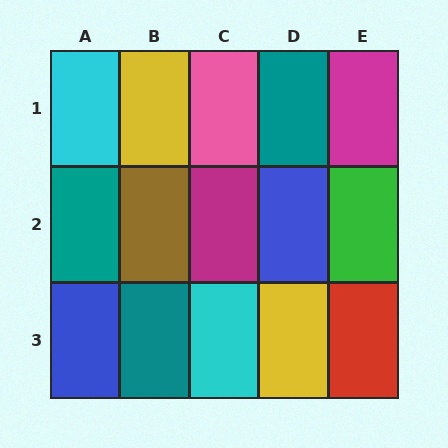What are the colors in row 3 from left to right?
Blue, teal, cyan, yellow, red.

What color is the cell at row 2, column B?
Brown.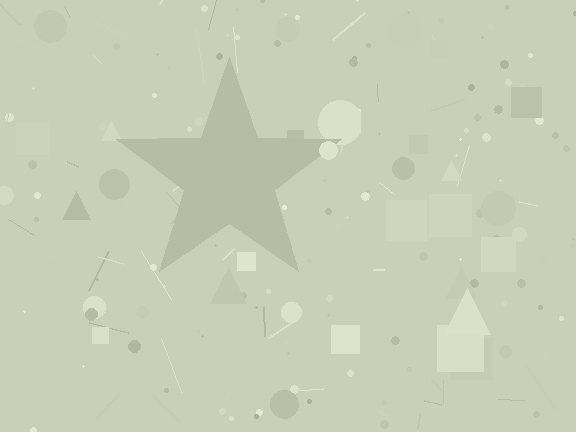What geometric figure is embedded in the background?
A star is embedded in the background.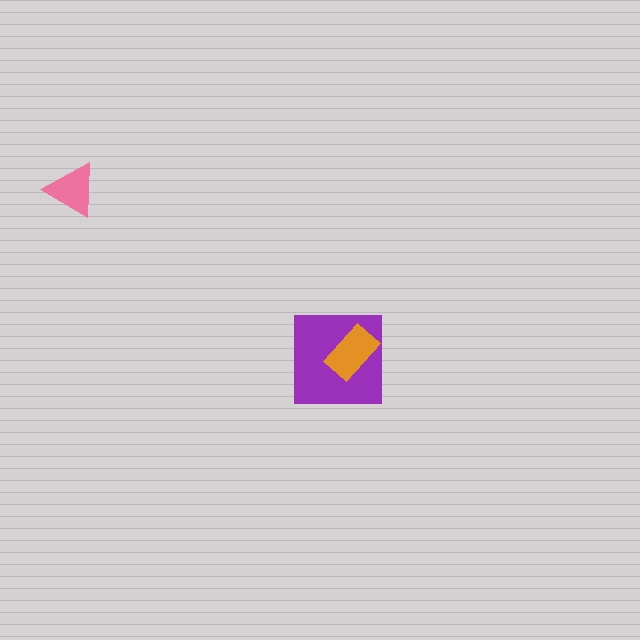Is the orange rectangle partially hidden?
No, no other shape covers it.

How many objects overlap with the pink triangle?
0 objects overlap with the pink triangle.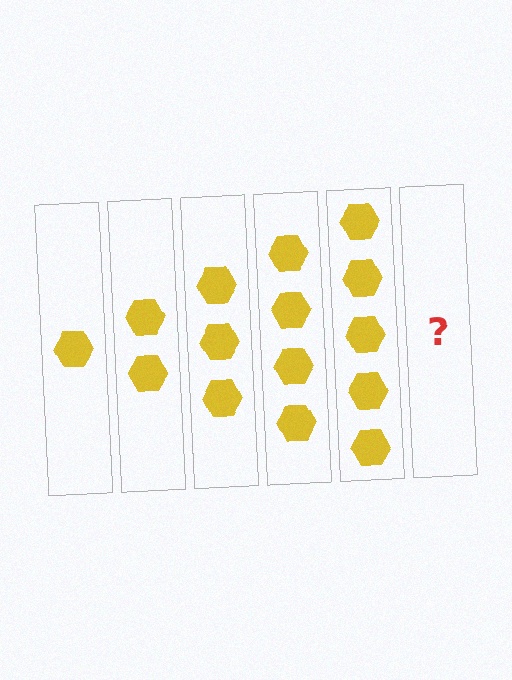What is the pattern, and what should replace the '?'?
The pattern is that each step adds one more hexagon. The '?' should be 6 hexagons.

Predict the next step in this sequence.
The next step is 6 hexagons.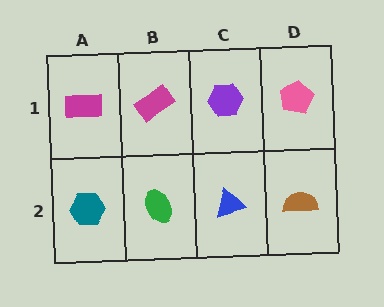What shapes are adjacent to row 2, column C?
A purple hexagon (row 1, column C), a green ellipse (row 2, column B), a brown semicircle (row 2, column D).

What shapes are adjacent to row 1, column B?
A green ellipse (row 2, column B), a magenta rectangle (row 1, column A), a purple hexagon (row 1, column C).